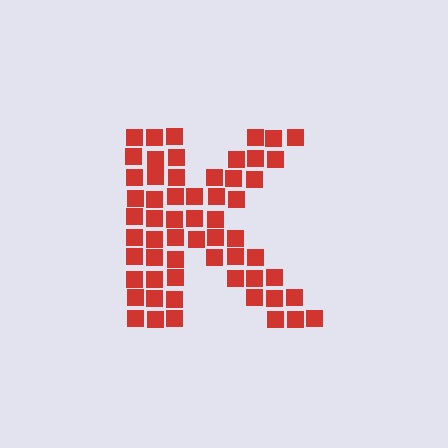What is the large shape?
The large shape is the letter K.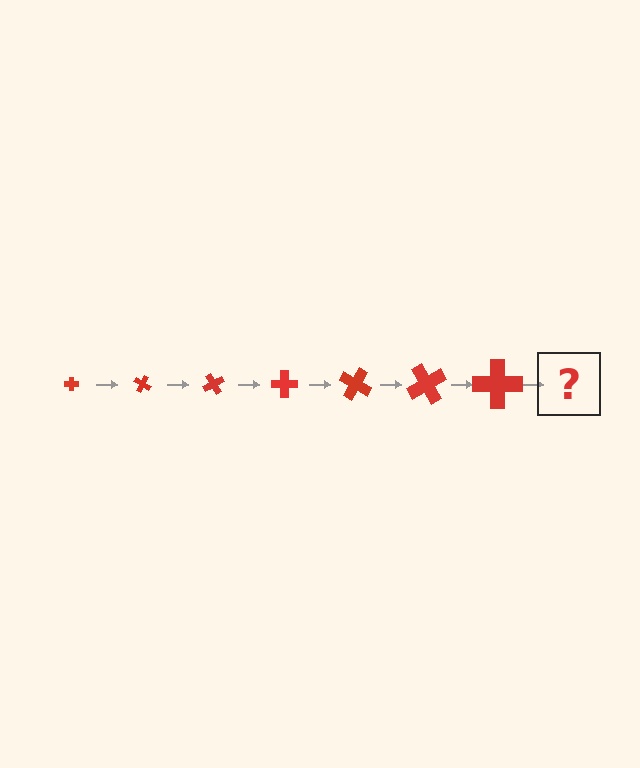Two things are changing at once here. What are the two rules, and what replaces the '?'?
The two rules are that the cross grows larger each step and it rotates 30 degrees each step. The '?' should be a cross, larger than the previous one and rotated 210 degrees from the start.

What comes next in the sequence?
The next element should be a cross, larger than the previous one and rotated 210 degrees from the start.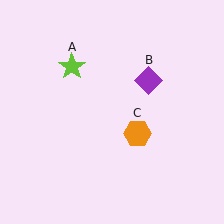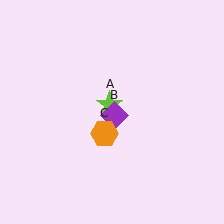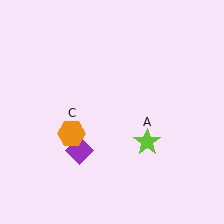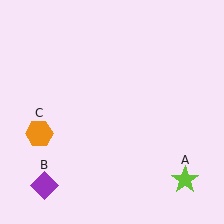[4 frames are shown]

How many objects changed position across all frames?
3 objects changed position: lime star (object A), purple diamond (object B), orange hexagon (object C).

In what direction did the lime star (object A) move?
The lime star (object A) moved down and to the right.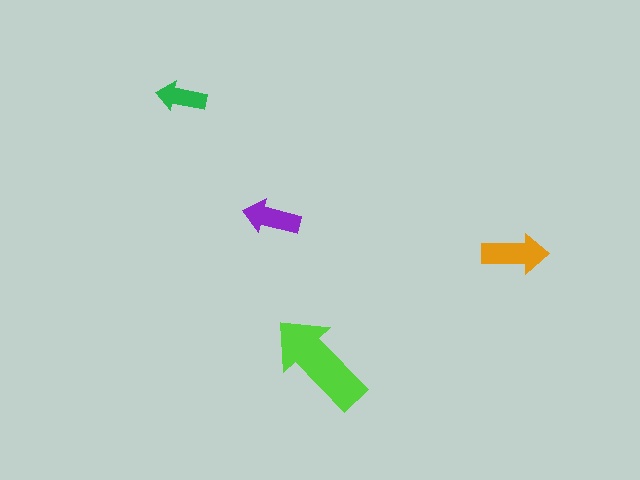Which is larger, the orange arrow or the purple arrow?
The orange one.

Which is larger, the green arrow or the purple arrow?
The purple one.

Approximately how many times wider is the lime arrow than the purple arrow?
About 2 times wider.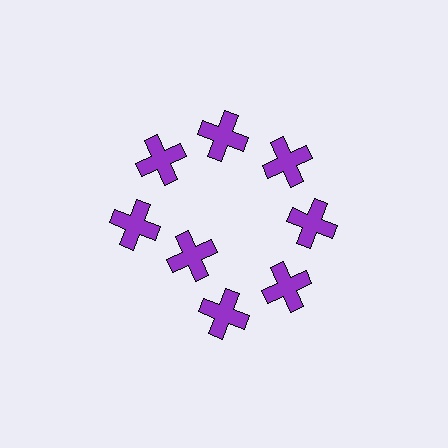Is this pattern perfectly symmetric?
No. The 8 purple crosses are arranged in a ring, but one element near the 8 o'clock position is pulled inward toward the center, breaking the 8-fold rotational symmetry.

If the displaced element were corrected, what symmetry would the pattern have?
It would have 8-fold rotational symmetry — the pattern would map onto itself every 45 degrees.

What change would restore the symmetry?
The symmetry would be restored by moving it outward, back onto the ring so that all 8 crosses sit at equal angles and equal distance from the center.